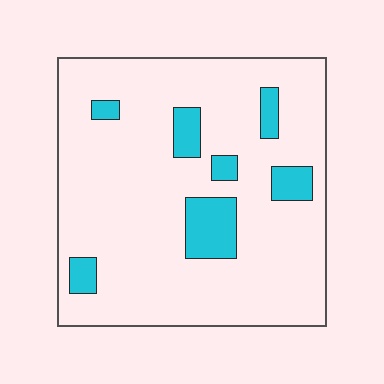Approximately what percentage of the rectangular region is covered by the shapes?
Approximately 15%.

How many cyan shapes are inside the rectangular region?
7.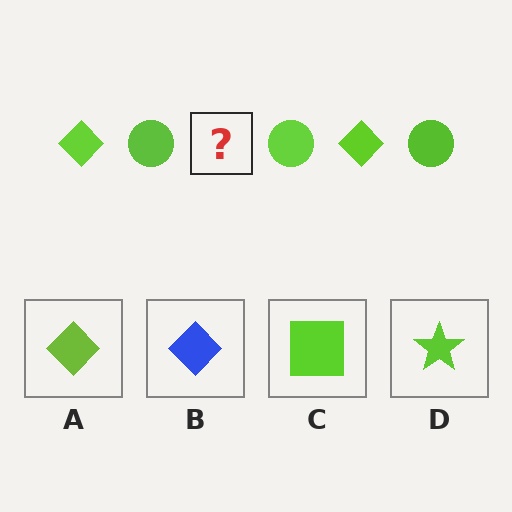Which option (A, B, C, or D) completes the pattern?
A.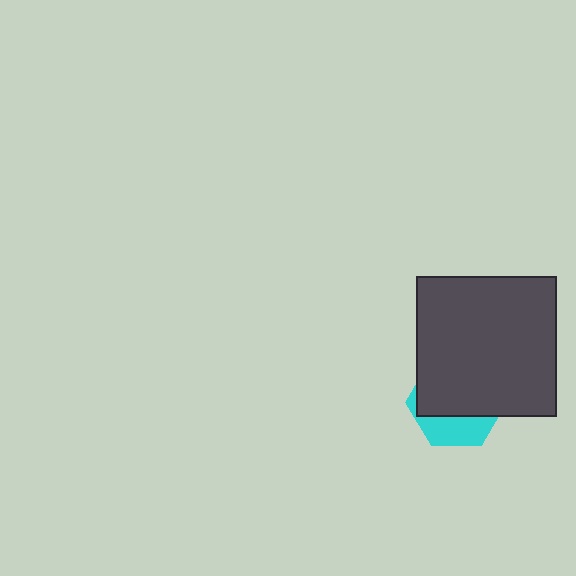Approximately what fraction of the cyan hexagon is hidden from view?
Roughly 69% of the cyan hexagon is hidden behind the dark gray square.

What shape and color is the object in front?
The object in front is a dark gray square.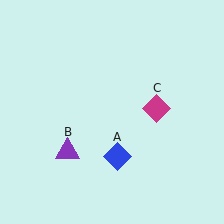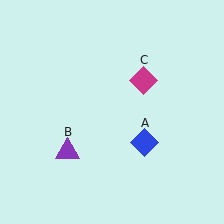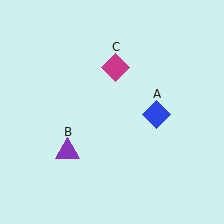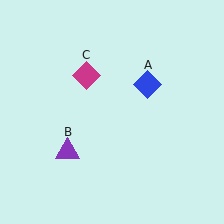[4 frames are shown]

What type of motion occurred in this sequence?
The blue diamond (object A), magenta diamond (object C) rotated counterclockwise around the center of the scene.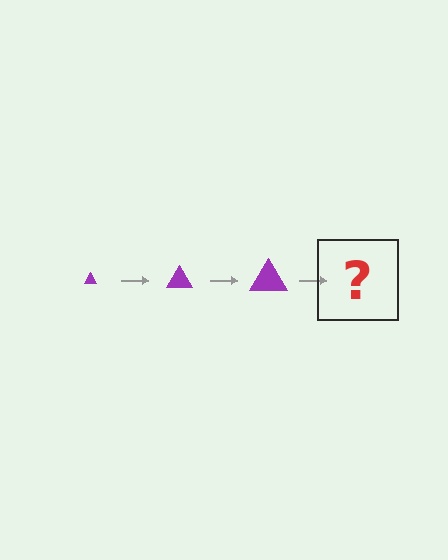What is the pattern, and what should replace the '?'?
The pattern is that the triangle gets progressively larger each step. The '?' should be a purple triangle, larger than the previous one.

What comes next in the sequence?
The next element should be a purple triangle, larger than the previous one.